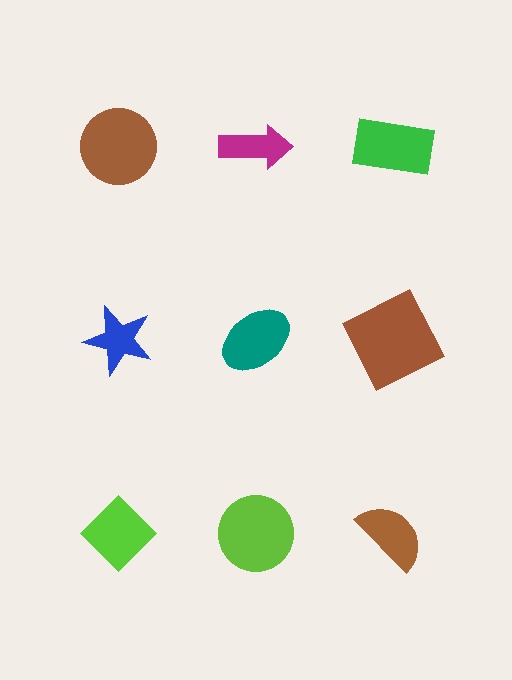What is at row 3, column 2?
A lime circle.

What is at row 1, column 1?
A brown circle.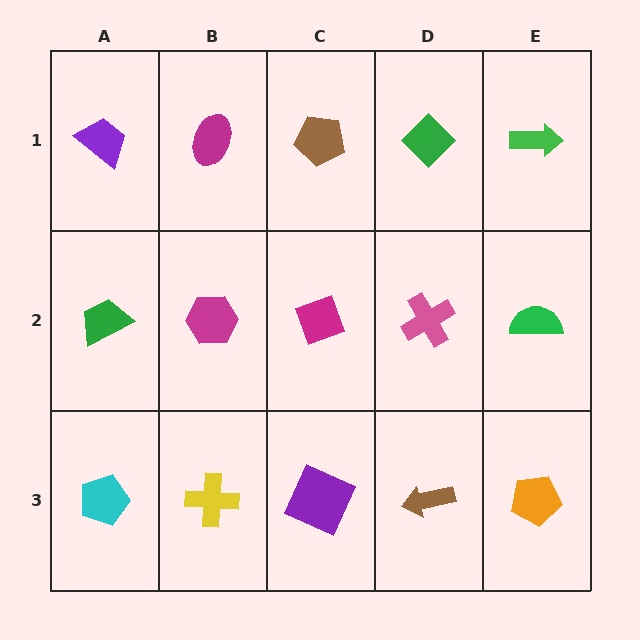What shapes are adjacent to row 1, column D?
A pink cross (row 2, column D), a brown pentagon (row 1, column C), a green arrow (row 1, column E).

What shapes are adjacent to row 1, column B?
A magenta hexagon (row 2, column B), a purple trapezoid (row 1, column A), a brown pentagon (row 1, column C).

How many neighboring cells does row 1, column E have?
2.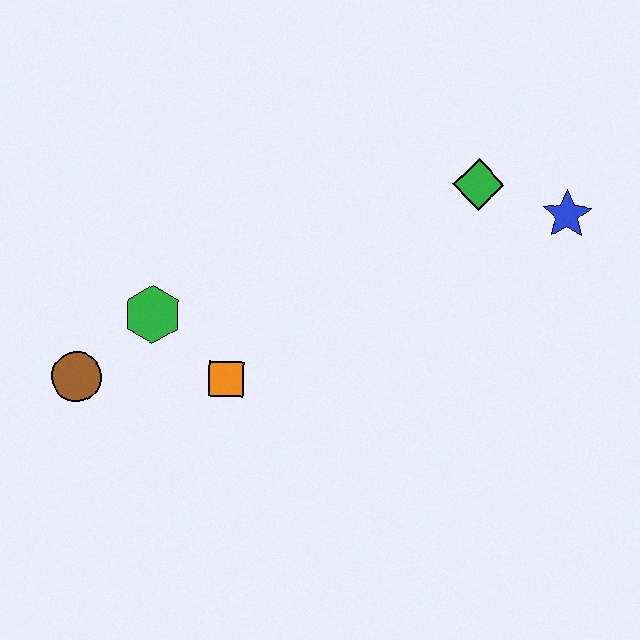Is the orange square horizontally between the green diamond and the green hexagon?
Yes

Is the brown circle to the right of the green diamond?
No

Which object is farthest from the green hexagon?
The blue star is farthest from the green hexagon.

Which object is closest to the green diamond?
The blue star is closest to the green diamond.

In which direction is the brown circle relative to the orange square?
The brown circle is to the left of the orange square.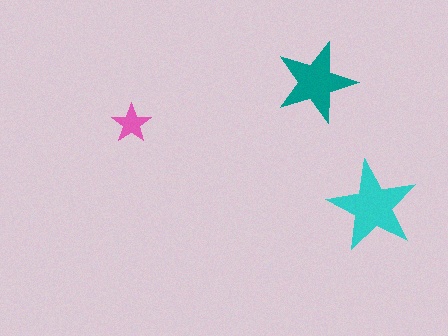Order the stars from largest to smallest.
the cyan one, the teal one, the pink one.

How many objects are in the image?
There are 3 objects in the image.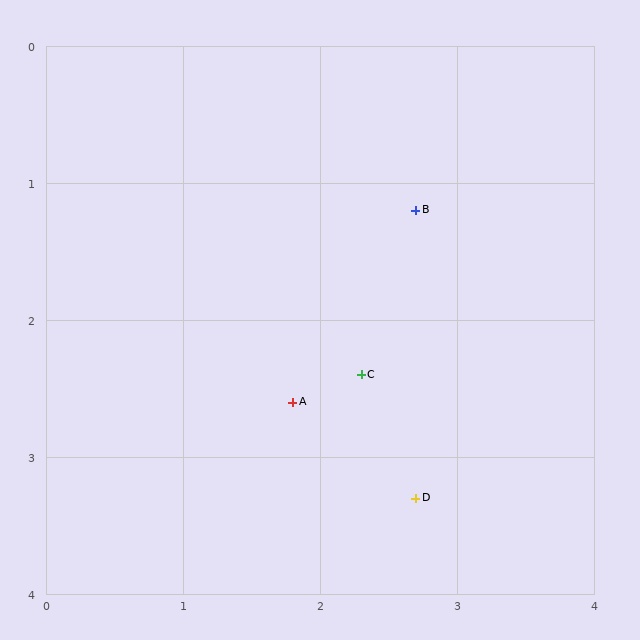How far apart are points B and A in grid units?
Points B and A are about 1.7 grid units apart.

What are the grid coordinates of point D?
Point D is at approximately (2.7, 3.3).